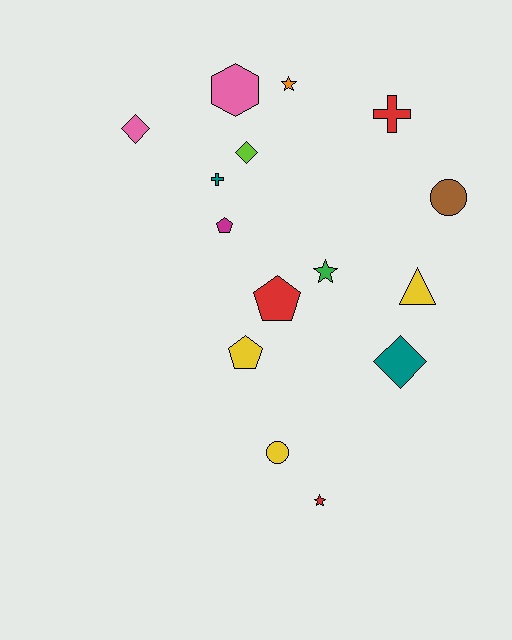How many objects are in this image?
There are 15 objects.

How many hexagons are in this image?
There is 1 hexagon.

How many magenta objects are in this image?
There is 1 magenta object.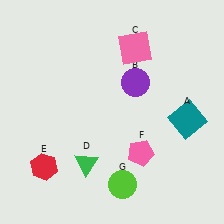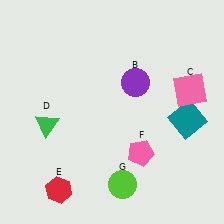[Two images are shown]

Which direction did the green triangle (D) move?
The green triangle (D) moved left.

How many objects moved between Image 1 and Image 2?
3 objects moved between the two images.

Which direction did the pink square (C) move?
The pink square (C) moved right.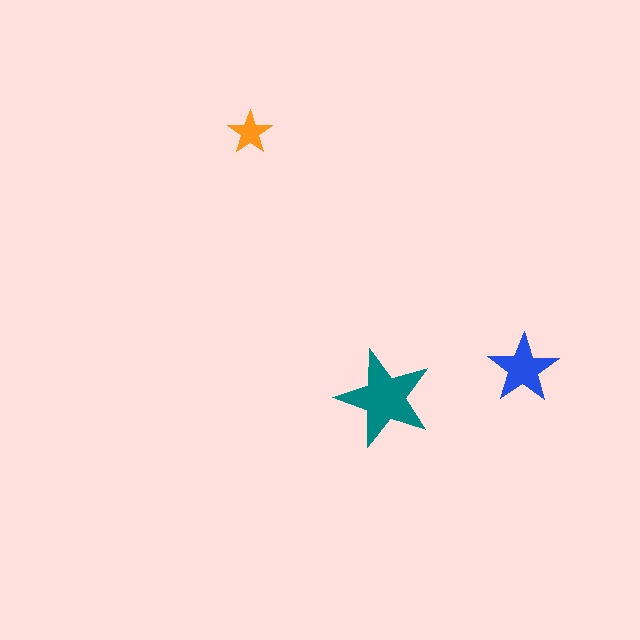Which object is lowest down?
The teal star is bottommost.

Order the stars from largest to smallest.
the teal one, the blue one, the orange one.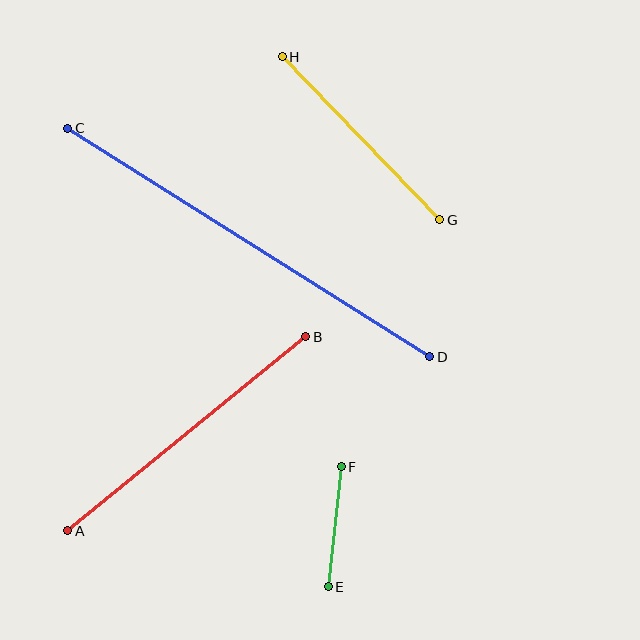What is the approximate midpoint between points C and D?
The midpoint is at approximately (249, 243) pixels.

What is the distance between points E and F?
The distance is approximately 121 pixels.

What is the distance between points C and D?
The distance is approximately 428 pixels.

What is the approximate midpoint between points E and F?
The midpoint is at approximately (335, 527) pixels.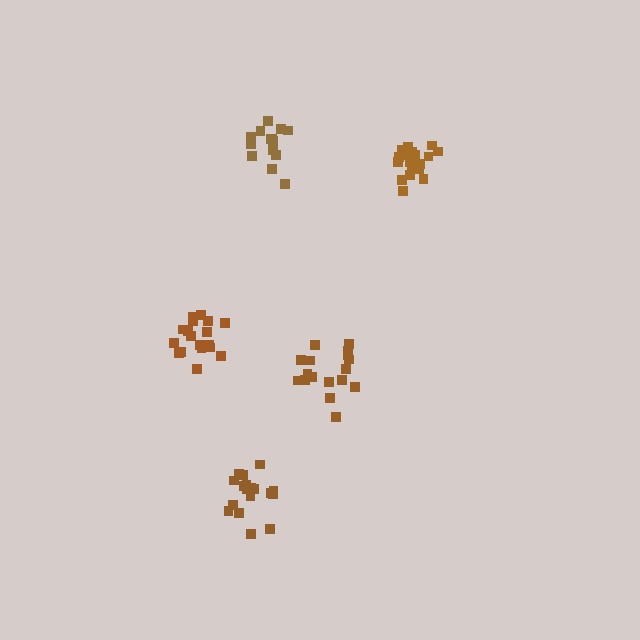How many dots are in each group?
Group 1: 19 dots, Group 2: 18 dots, Group 3: 17 dots, Group 4: 14 dots, Group 5: 18 dots (86 total).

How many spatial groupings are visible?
There are 5 spatial groupings.